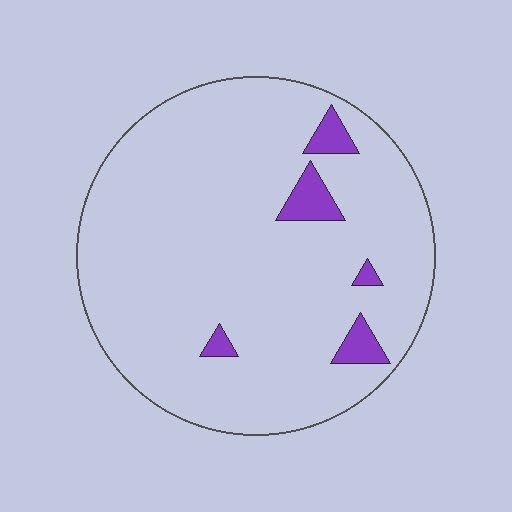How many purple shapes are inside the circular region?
5.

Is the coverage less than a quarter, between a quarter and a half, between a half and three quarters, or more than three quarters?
Less than a quarter.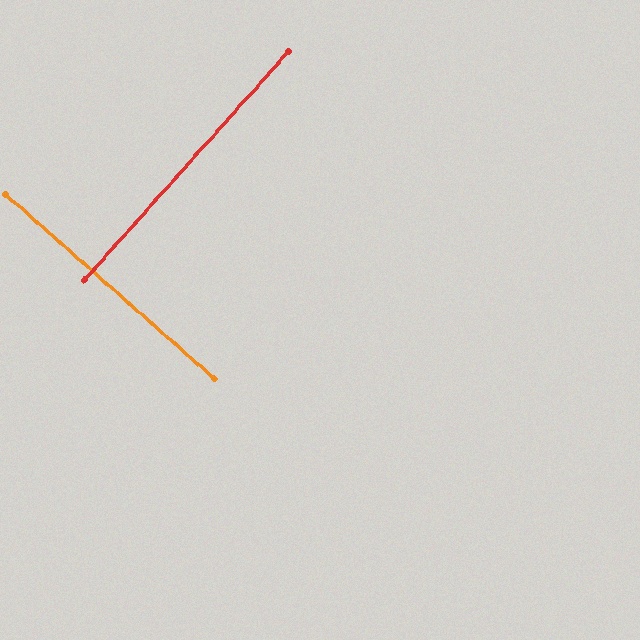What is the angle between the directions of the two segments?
Approximately 90 degrees.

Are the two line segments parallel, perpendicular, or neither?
Perpendicular — they meet at approximately 90°.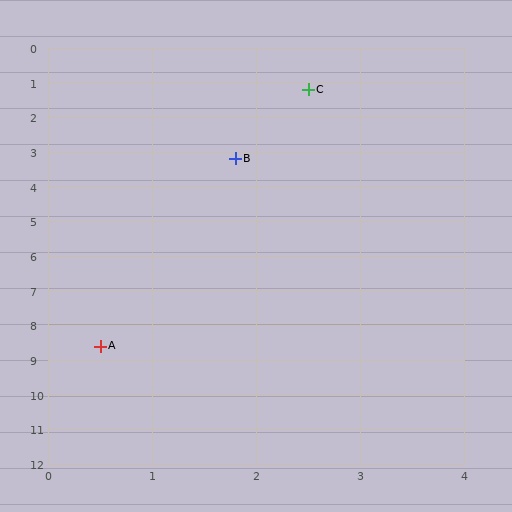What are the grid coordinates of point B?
Point B is at approximately (1.8, 3.2).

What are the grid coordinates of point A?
Point A is at approximately (0.5, 8.6).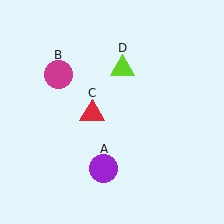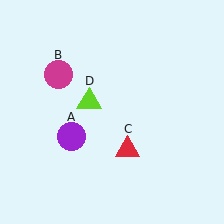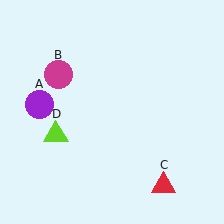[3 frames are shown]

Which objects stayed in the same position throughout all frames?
Magenta circle (object B) remained stationary.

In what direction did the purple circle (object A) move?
The purple circle (object A) moved up and to the left.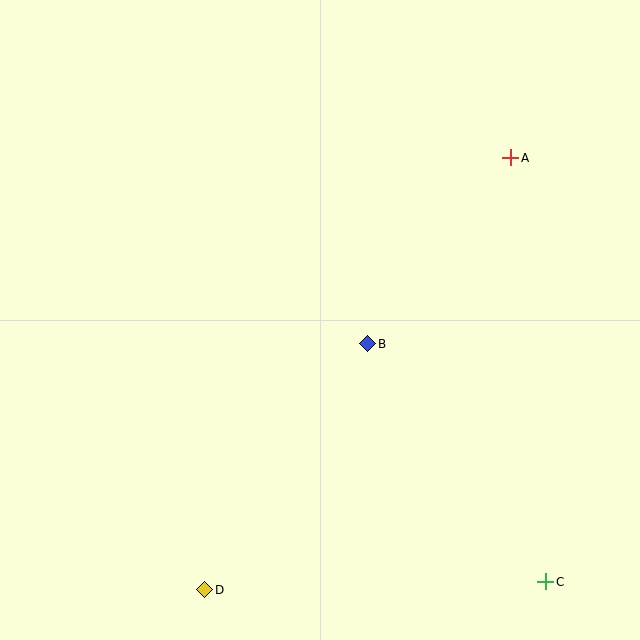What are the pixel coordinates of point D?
Point D is at (205, 590).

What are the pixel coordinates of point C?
Point C is at (546, 582).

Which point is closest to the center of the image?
Point B at (368, 344) is closest to the center.